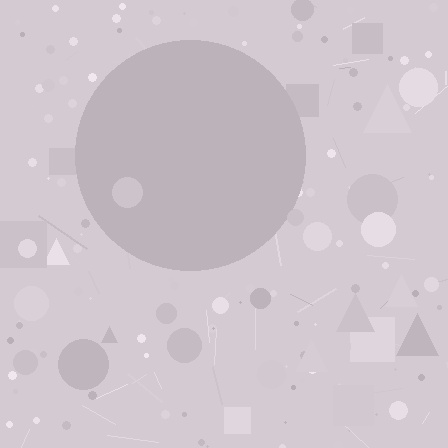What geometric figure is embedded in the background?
A circle is embedded in the background.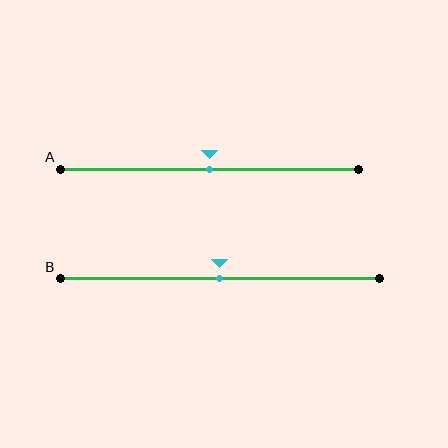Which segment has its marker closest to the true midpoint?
Segment A has its marker closest to the true midpoint.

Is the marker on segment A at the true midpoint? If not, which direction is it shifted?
Yes, the marker on segment A is at the true midpoint.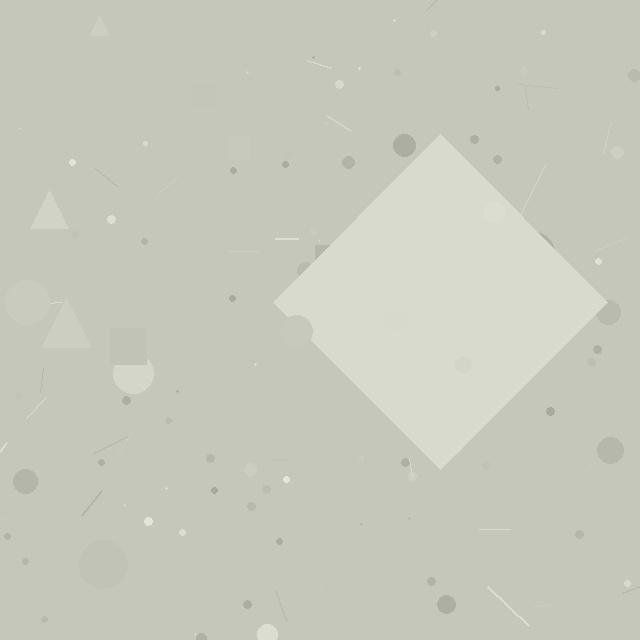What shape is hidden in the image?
A diamond is hidden in the image.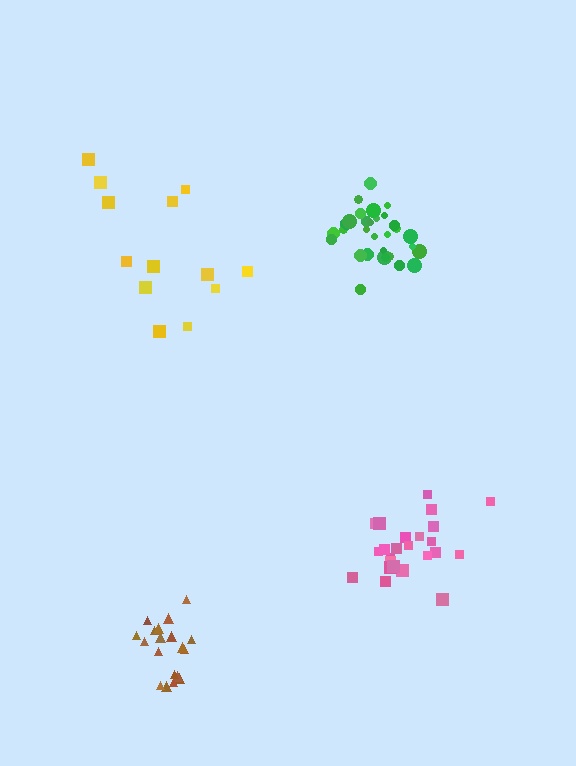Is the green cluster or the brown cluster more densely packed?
Green.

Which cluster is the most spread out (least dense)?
Yellow.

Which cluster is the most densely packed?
Green.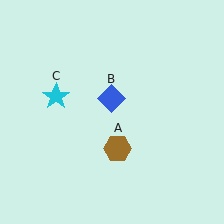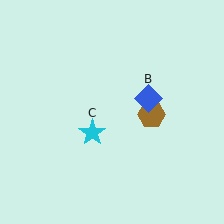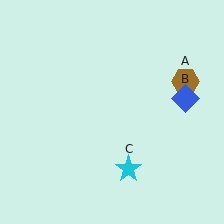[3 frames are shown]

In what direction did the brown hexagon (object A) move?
The brown hexagon (object A) moved up and to the right.